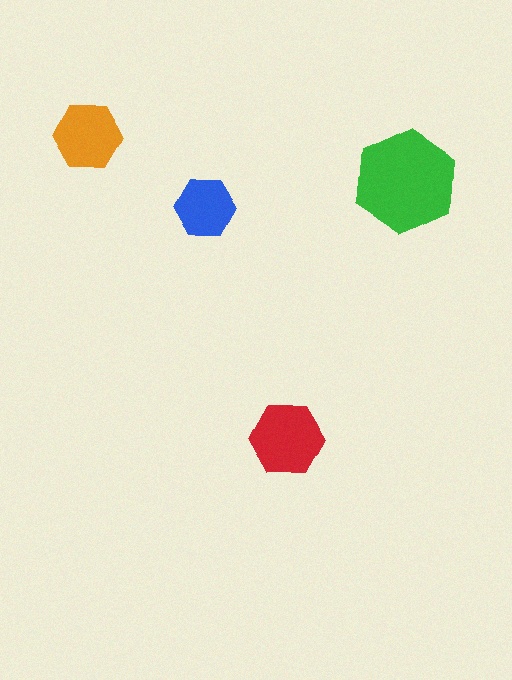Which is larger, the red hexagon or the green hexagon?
The green one.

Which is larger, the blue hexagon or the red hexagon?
The red one.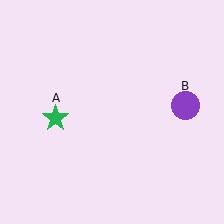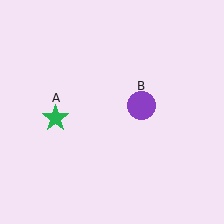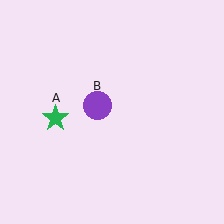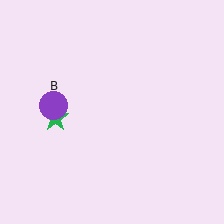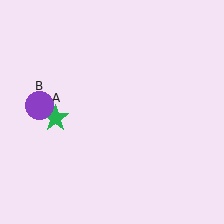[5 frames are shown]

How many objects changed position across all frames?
1 object changed position: purple circle (object B).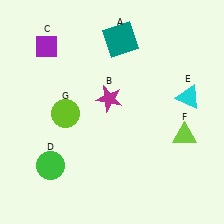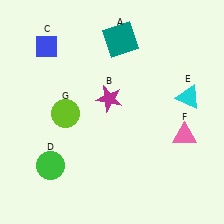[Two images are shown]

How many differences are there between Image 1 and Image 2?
There are 2 differences between the two images.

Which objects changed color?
C changed from purple to blue. F changed from lime to pink.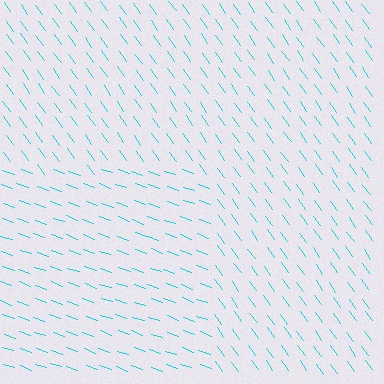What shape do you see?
I see a rectangle.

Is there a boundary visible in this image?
Yes, there is a texture boundary formed by a change in line orientation.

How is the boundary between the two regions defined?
The boundary is defined purely by a change in line orientation (approximately 35 degrees difference). All lines are the same color and thickness.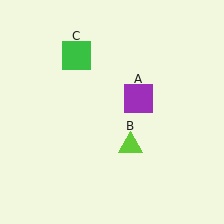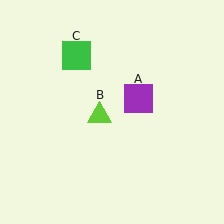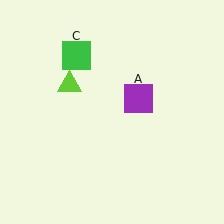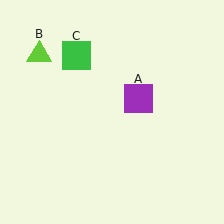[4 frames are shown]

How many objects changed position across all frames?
1 object changed position: lime triangle (object B).